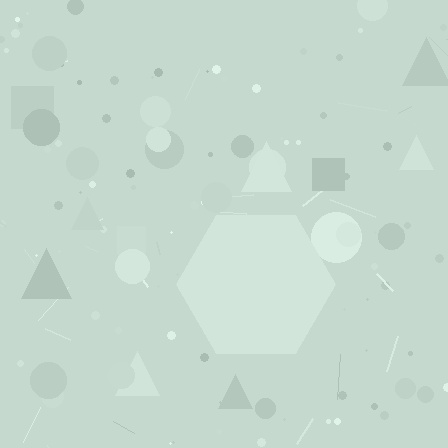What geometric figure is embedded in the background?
A hexagon is embedded in the background.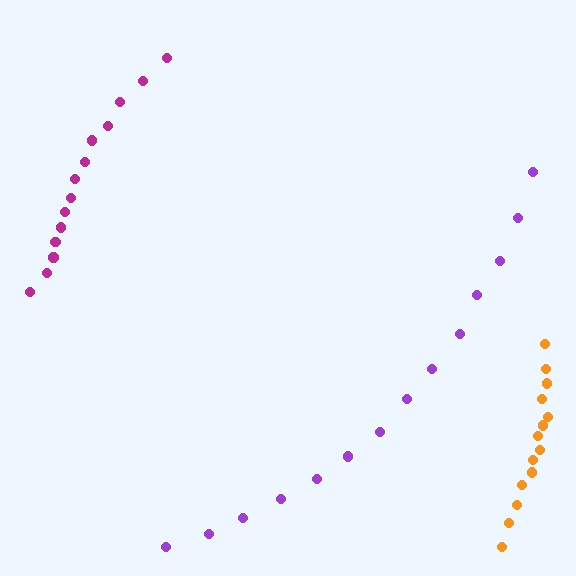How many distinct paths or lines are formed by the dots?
There are 3 distinct paths.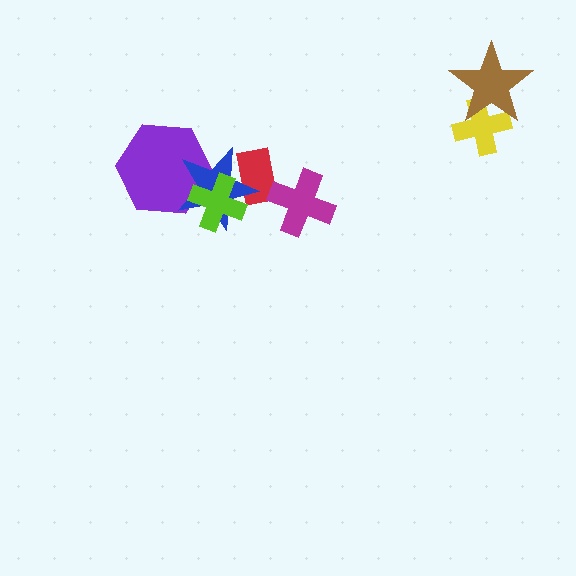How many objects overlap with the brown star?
1 object overlaps with the brown star.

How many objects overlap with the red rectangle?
3 objects overlap with the red rectangle.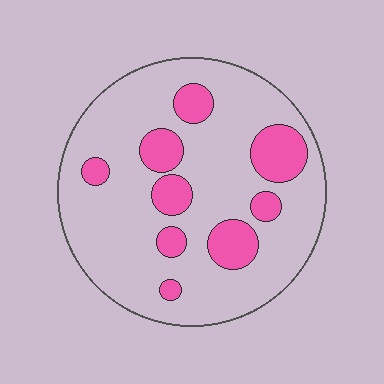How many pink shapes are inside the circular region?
9.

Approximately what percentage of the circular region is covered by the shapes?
Approximately 20%.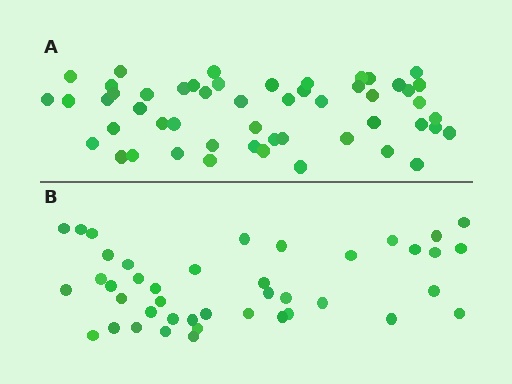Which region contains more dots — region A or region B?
Region A (the top region) has more dots.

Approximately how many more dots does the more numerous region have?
Region A has roughly 10 or so more dots than region B.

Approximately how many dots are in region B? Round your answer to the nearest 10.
About 40 dots. (The exact count is 42, which rounds to 40.)